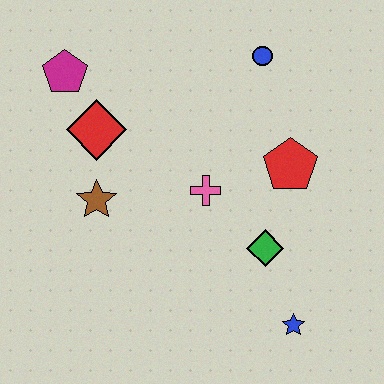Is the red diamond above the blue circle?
No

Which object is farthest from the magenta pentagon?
The blue star is farthest from the magenta pentagon.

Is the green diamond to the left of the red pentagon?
Yes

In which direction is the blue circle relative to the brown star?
The blue circle is to the right of the brown star.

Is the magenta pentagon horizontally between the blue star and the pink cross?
No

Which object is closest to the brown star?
The red diamond is closest to the brown star.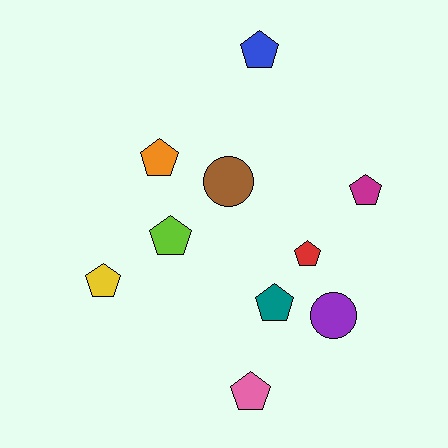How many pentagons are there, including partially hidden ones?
There are 8 pentagons.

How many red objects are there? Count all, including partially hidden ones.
There is 1 red object.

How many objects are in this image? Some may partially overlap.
There are 10 objects.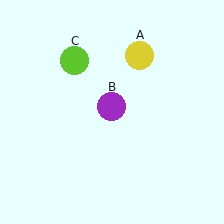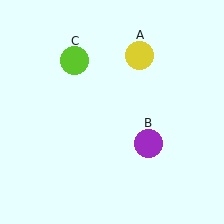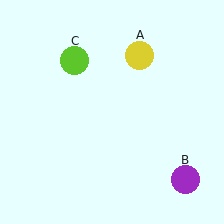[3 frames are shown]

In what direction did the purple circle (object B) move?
The purple circle (object B) moved down and to the right.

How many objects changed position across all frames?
1 object changed position: purple circle (object B).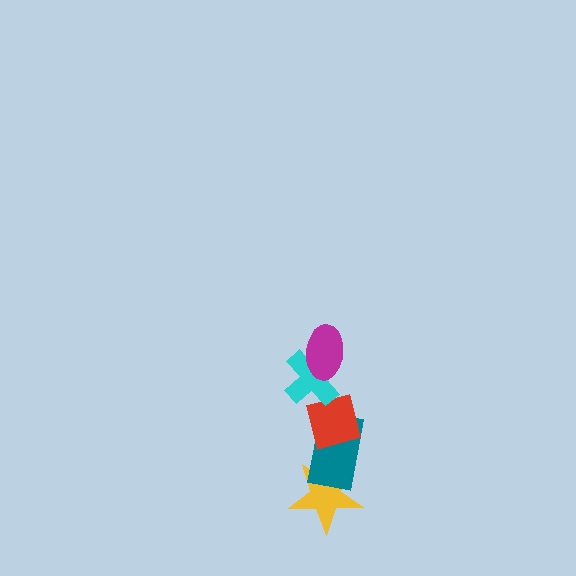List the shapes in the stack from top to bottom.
From top to bottom: the magenta ellipse, the cyan cross, the red square, the teal rectangle, the yellow star.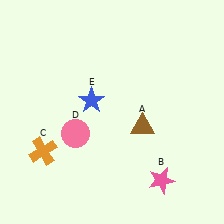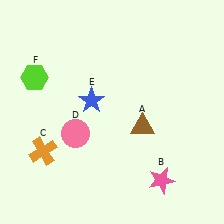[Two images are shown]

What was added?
A lime hexagon (F) was added in Image 2.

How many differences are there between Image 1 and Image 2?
There is 1 difference between the two images.